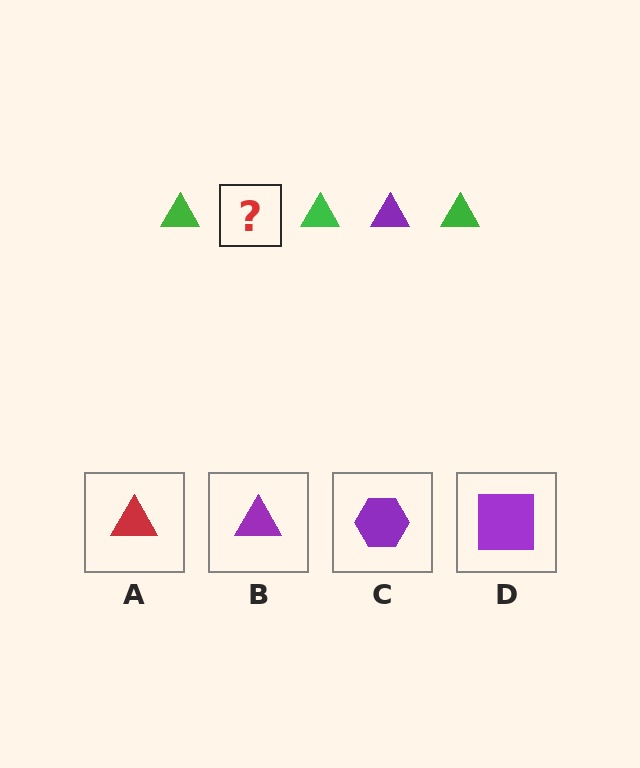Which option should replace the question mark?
Option B.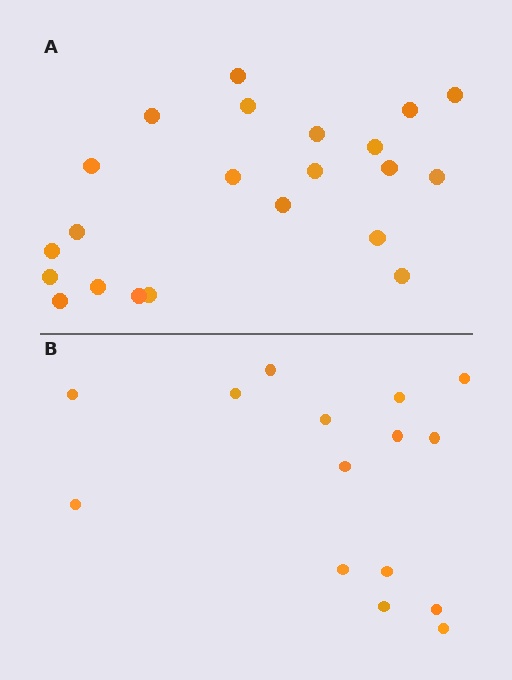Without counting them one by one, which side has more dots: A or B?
Region A (the top region) has more dots.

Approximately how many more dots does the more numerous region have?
Region A has roughly 8 or so more dots than region B.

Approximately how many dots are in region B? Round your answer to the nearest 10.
About 20 dots. (The exact count is 15, which rounds to 20.)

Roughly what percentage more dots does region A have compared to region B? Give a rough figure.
About 45% more.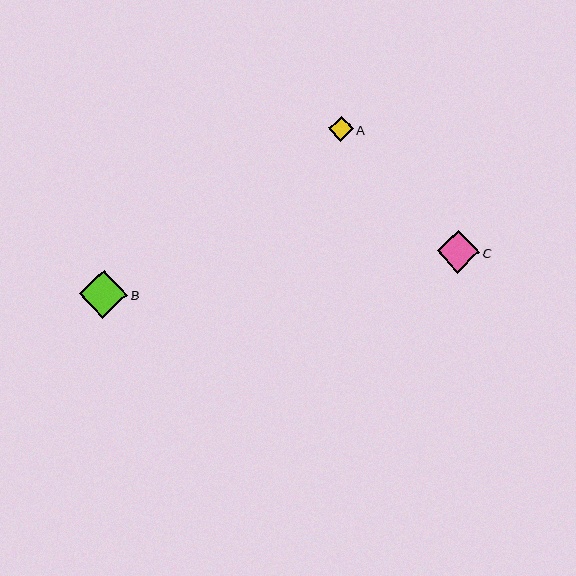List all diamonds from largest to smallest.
From largest to smallest: B, C, A.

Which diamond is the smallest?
Diamond A is the smallest with a size of approximately 25 pixels.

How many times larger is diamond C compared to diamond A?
Diamond C is approximately 1.7 times the size of diamond A.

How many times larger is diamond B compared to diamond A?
Diamond B is approximately 1.9 times the size of diamond A.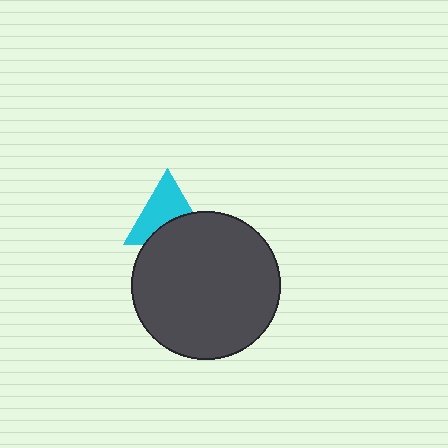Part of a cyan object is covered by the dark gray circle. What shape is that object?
It is a triangle.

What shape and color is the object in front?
The object in front is a dark gray circle.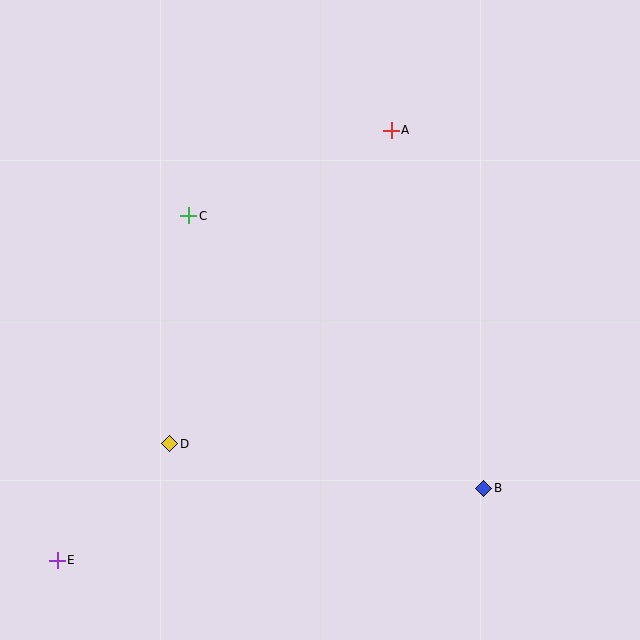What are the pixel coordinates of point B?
Point B is at (484, 488).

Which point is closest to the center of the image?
Point C at (189, 216) is closest to the center.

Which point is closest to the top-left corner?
Point C is closest to the top-left corner.